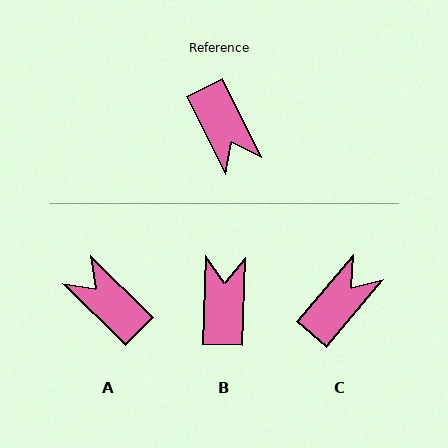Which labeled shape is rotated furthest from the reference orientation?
A, about 162 degrees away.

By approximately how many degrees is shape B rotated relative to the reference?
Approximately 152 degrees counter-clockwise.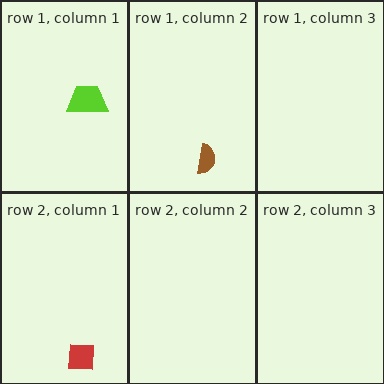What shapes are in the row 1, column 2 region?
The brown semicircle.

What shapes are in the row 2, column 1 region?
The red square.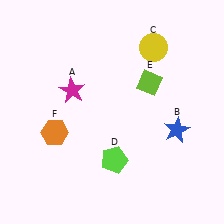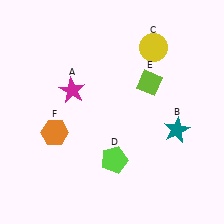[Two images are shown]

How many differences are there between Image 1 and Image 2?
There is 1 difference between the two images.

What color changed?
The star (B) changed from blue in Image 1 to teal in Image 2.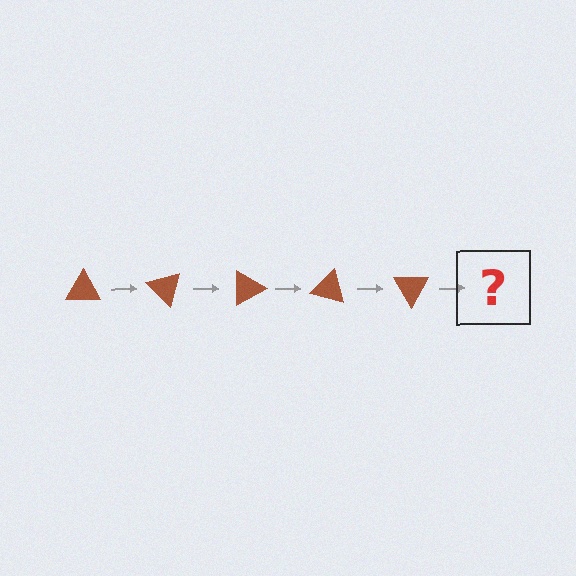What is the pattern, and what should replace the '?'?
The pattern is that the triangle rotates 45 degrees each step. The '?' should be a brown triangle rotated 225 degrees.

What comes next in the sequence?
The next element should be a brown triangle rotated 225 degrees.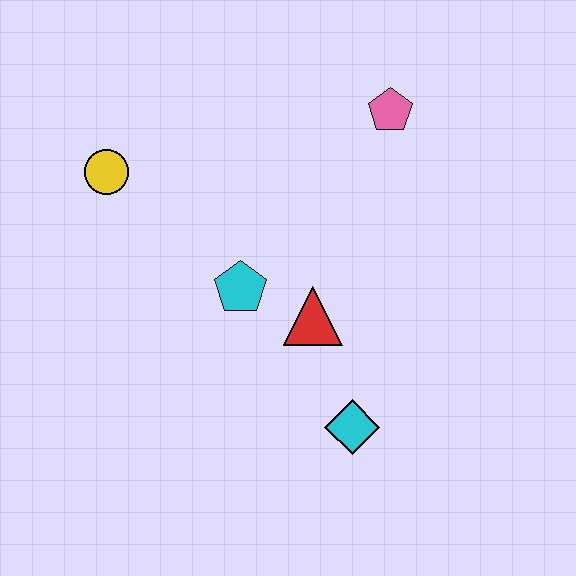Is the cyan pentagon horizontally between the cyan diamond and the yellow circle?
Yes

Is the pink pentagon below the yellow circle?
No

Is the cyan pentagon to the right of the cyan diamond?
No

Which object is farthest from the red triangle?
The yellow circle is farthest from the red triangle.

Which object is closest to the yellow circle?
The cyan pentagon is closest to the yellow circle.